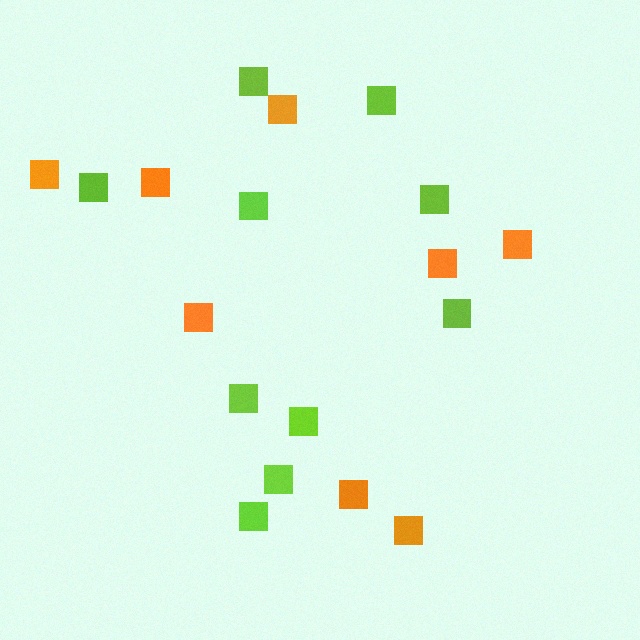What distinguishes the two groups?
There are 2 groups: one group of orange squares (8) and one group of lime squares (10).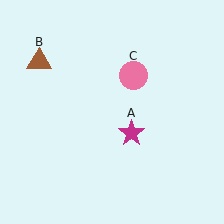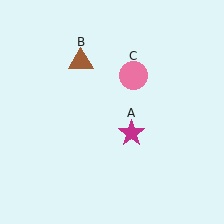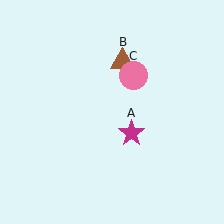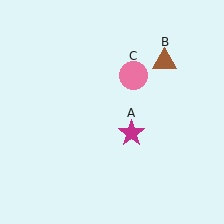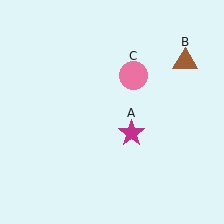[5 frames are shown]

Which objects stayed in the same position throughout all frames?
Magenta star (object A) and pink circle (object C) remained stationary.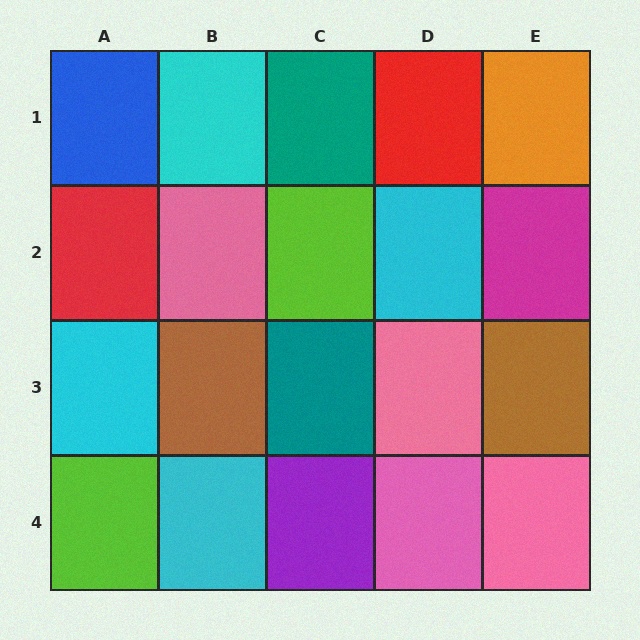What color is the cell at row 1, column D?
Red.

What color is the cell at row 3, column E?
Brown.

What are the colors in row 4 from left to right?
Lime, cyan, purple, pink, pink.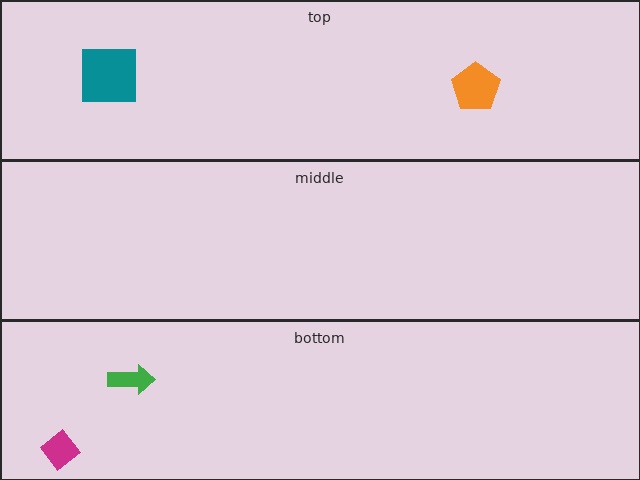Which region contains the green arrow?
The bottom region.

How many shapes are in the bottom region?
2.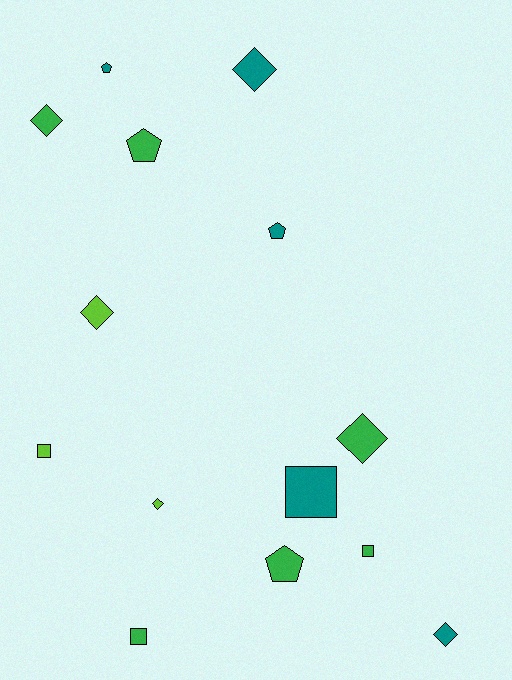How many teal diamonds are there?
There are 2 teal diamonds.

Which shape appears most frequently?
Diamond, with 6 objects.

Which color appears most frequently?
Green, with 6 objects.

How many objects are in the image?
There are 14 objects.